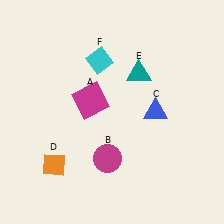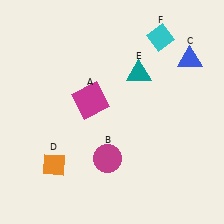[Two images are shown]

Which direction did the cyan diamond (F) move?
The cyan diamond (F) moved right.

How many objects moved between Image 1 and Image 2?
2 objects moved between the two images.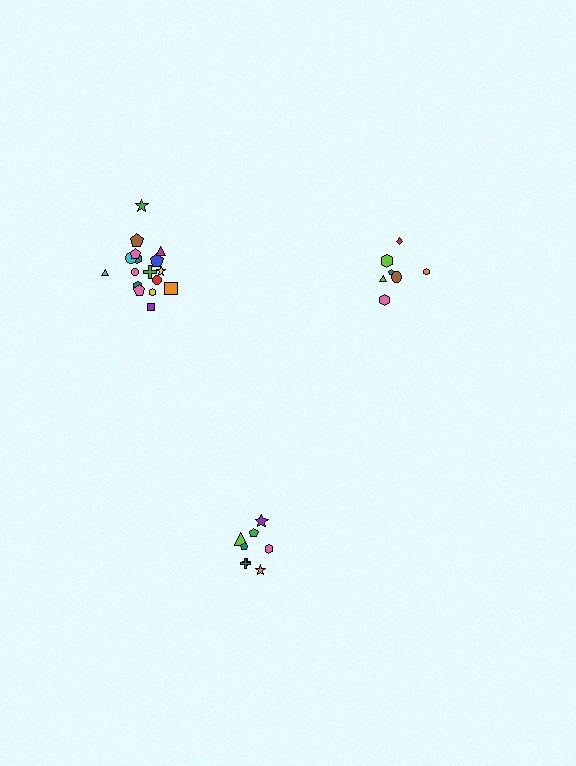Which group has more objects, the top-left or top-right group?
The top-left group.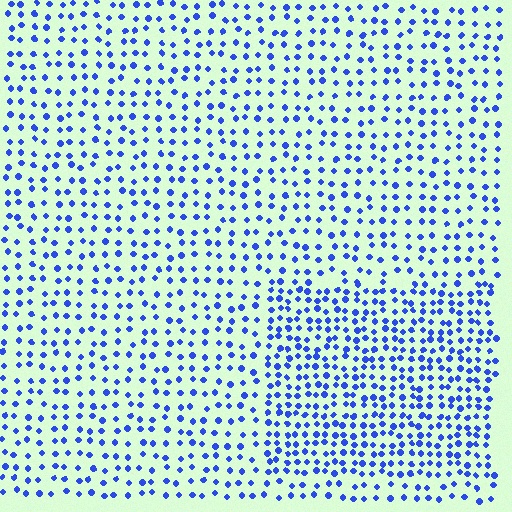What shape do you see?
I see a rectangle.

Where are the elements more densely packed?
The elements are more densely packed inside the rectangle boundary.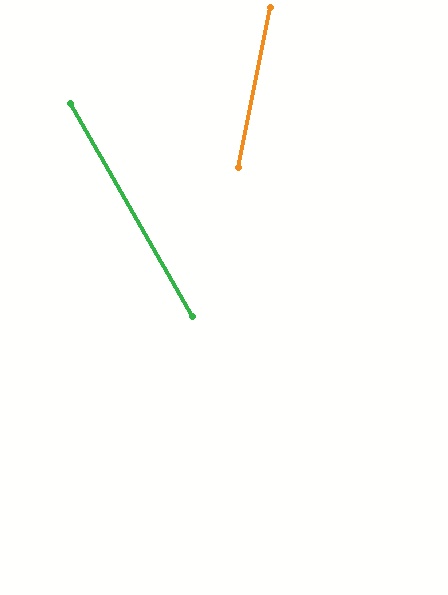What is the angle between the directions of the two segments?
Approximately 41 degrees.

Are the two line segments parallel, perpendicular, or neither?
Neither parallel nor perpendicular — they differ by about 41°.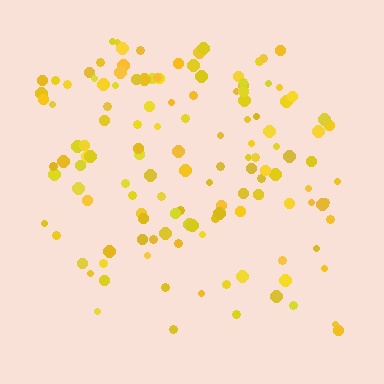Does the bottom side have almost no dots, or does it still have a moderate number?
Still a moderate number, just noticeably fewer than the top.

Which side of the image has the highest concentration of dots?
The top.